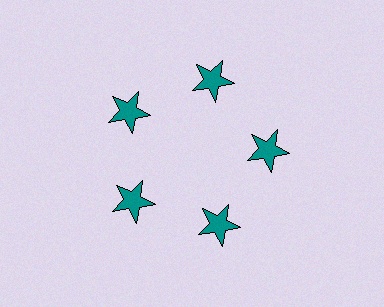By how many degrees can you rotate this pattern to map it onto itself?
The pattern maps onto itself every 72 degrees of rotation.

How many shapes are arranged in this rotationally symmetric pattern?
There are 5 shapes, arranged in 5 groups of 1.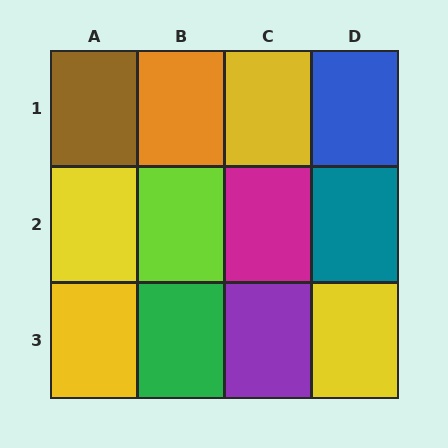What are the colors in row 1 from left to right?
Brown, orange, yellow, blue.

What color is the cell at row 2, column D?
Teal.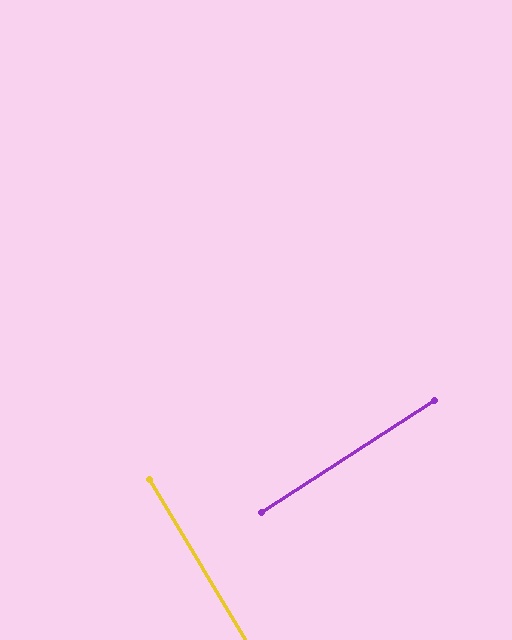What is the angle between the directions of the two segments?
Approximately 88 degrees.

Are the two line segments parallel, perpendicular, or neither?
Perpendicular — they meet at approximately 88°.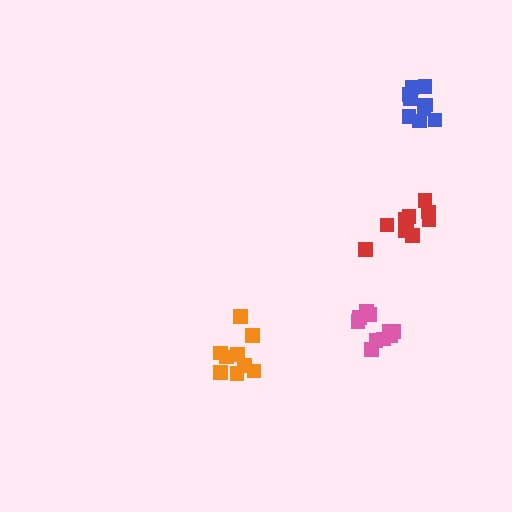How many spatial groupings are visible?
There are 4 spatial groupings.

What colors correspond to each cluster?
The clusters are colored: pink, orange, blue, red.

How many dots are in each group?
Group 1: 11 dots, Group 2: 9 dots, Group 3: 10 dots, Group 4: 10 dots (40 total).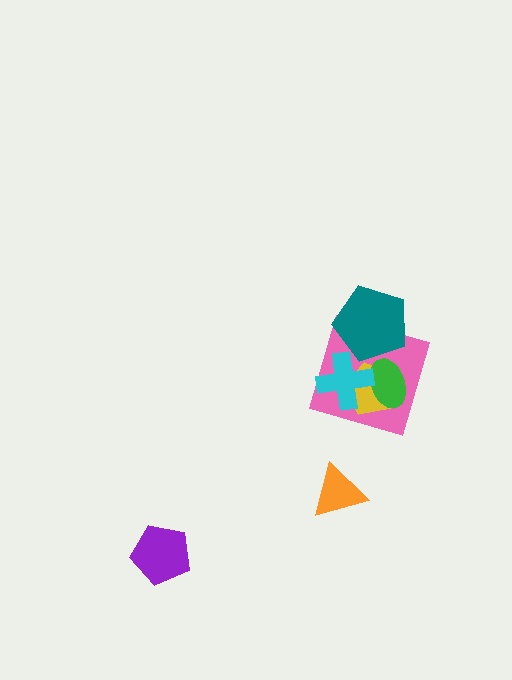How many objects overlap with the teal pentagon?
1 object overlaps with the teal pentagon.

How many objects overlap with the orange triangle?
0 objects overlap with the orange triangle.